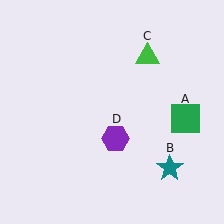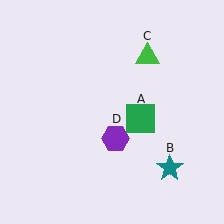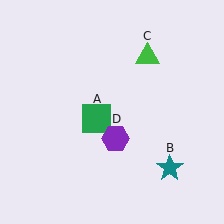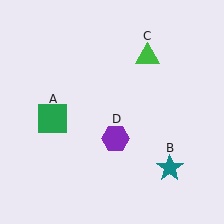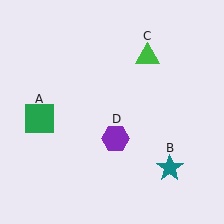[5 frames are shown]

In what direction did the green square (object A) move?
The green square (object A) moved left.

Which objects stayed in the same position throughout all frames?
Teal star (object B) and green triangle (object C) and purple hexagon (object D) remained stationary.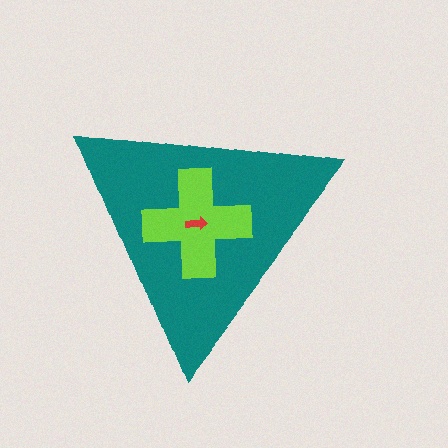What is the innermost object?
The red arrow.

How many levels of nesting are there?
3.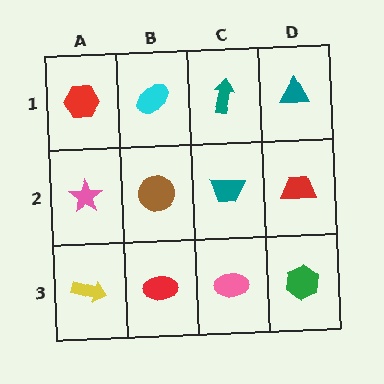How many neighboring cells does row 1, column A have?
2.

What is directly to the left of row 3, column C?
A red ellipse.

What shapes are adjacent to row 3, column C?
A teal trapezoid (row 2, column C), a red ellipse (row 3, column B), a green hexagon (row 3, column D).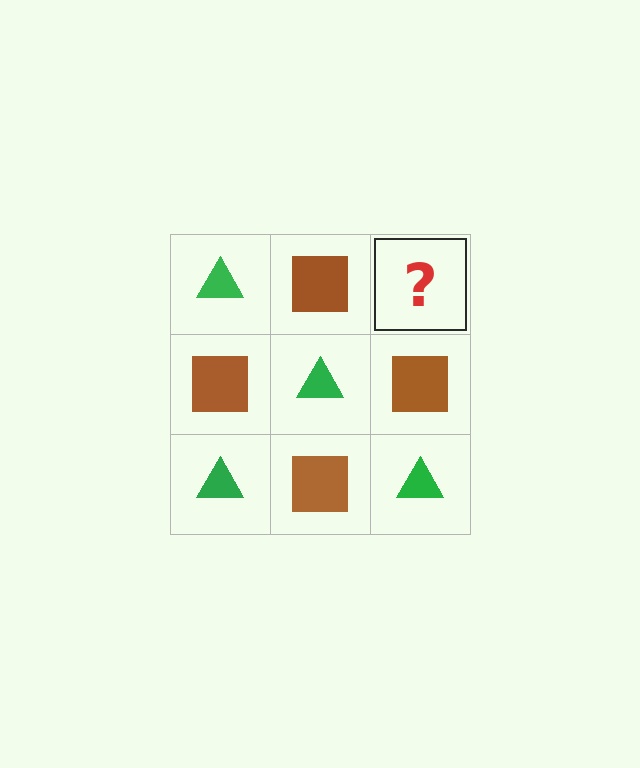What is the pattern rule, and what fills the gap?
The rule is that it alternates green triangle and brown square in a checkerboard pattern. The gap should be filled with a green triangle.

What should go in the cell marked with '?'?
The missing cell should contain a green triangle.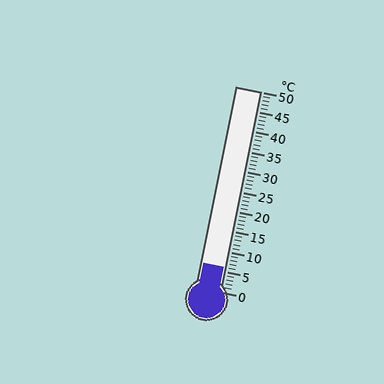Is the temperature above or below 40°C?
The temperature is below 40°C.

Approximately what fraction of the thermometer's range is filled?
The thermometer is filled to approximately 10% of its range.